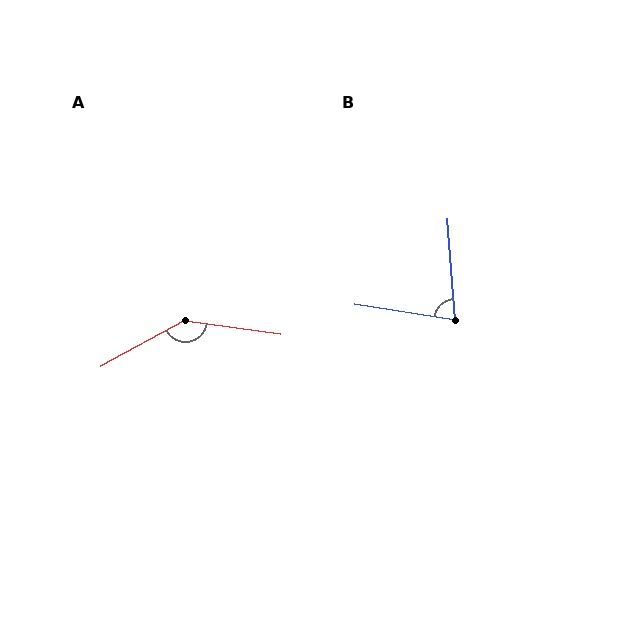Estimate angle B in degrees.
Approximately 77 degrees.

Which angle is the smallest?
B, at approximately 77 degrees.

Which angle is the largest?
A, at approximately 143 degrees.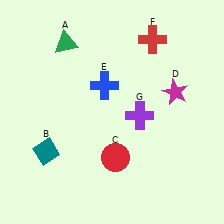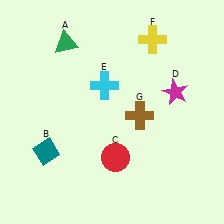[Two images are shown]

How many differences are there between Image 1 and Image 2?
There are 3 differences between the two images.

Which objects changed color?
E changed from blue to cyan. F changed from red to yellow. G changed from purple to brown.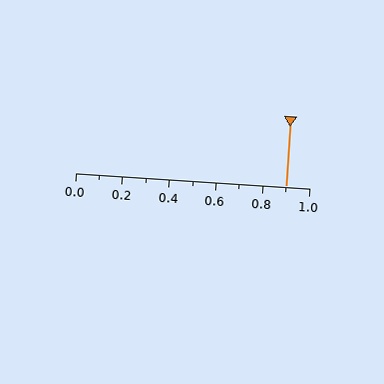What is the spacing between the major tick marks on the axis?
The major ticks are spaced 0.2 apart.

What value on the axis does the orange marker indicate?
The marker indicates approximately 0.9.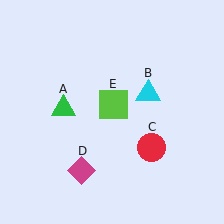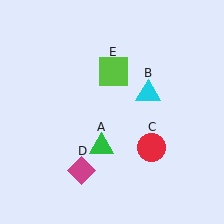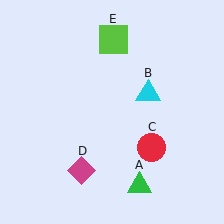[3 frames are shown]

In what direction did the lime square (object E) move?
The lime square (object E) moved up.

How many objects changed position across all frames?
2 objects changed position: green triangle (object A), lime square (object E).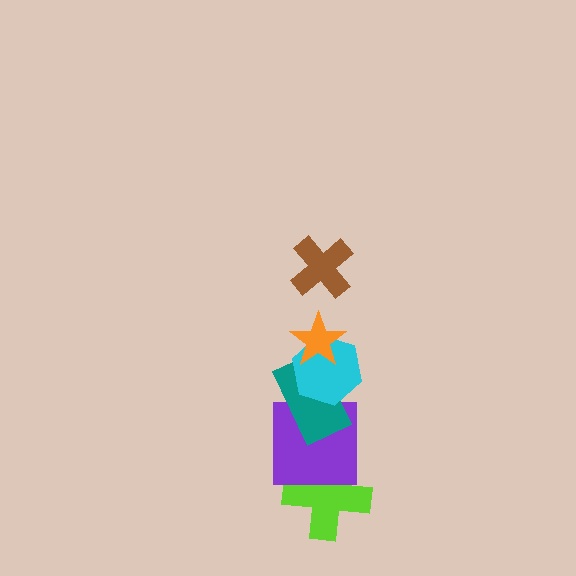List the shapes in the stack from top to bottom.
From top to bottom: the brown cross, the orange star, the cyan hexagon, the teal rectangle, the purple square, the lime cross.